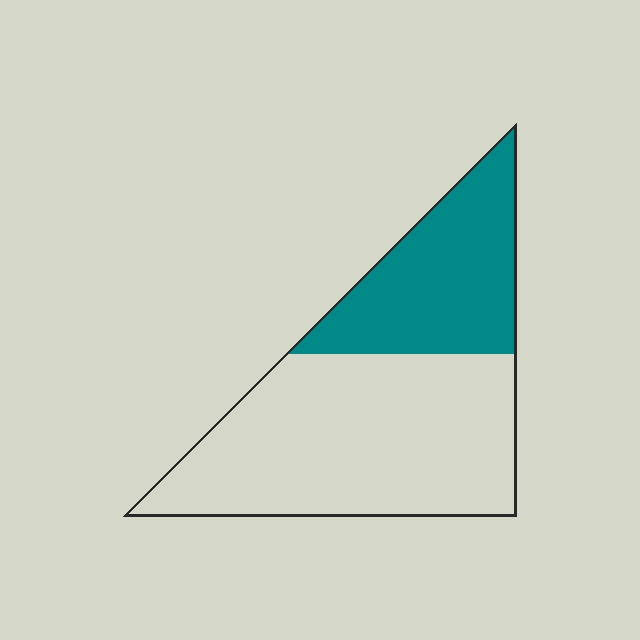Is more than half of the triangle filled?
No.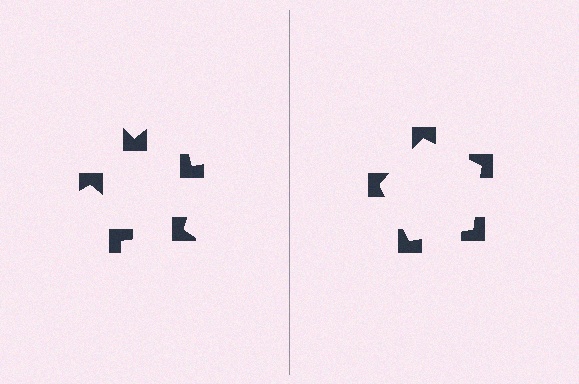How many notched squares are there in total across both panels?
10 — 5 on each side.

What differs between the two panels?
The notched squares are positioned identically on both sides; only the wedge orientations differ. On the right they align to a pentagon; on the left they are misaligned.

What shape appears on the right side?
An illusory pentagon.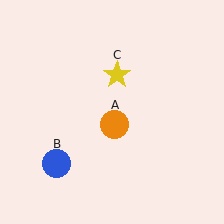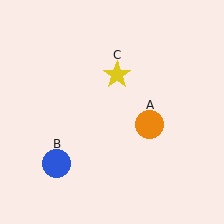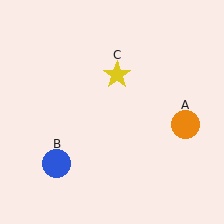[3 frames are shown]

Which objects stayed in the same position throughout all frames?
Blue circle (object B) and yellow star (object C) remained stationary.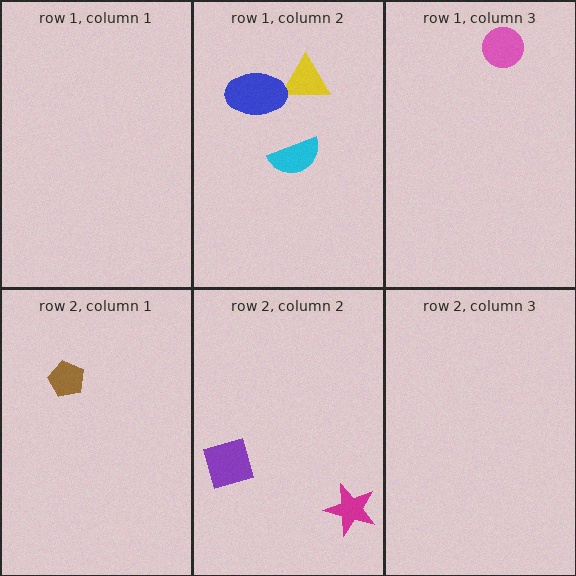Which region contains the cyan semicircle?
The row 1, column 2 region.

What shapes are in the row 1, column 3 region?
The pink circle.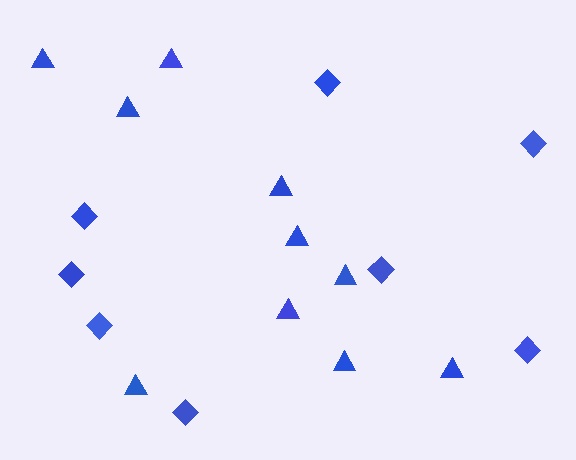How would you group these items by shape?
There are 2 groups: one group of triangles (10) and one group of diamonds (8).